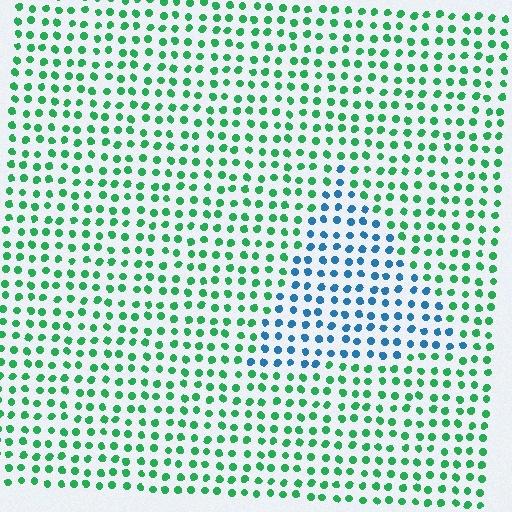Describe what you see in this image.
The image is filled with small green elements in a uniform arrangement. A triangle-shaped region is visible where the elements are tinted to a slightly different hue, forming a subtle color boundary.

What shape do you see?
I see a triangle.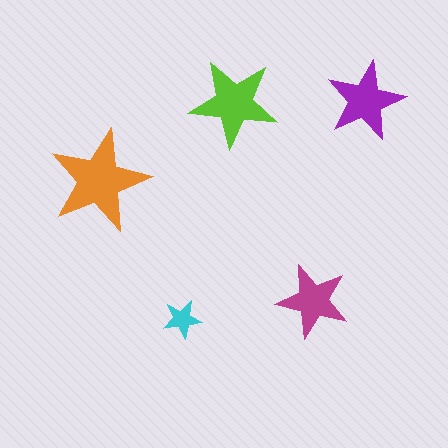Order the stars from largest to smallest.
the orange one, the lime one, the purple one, the magenta one, the cyan one.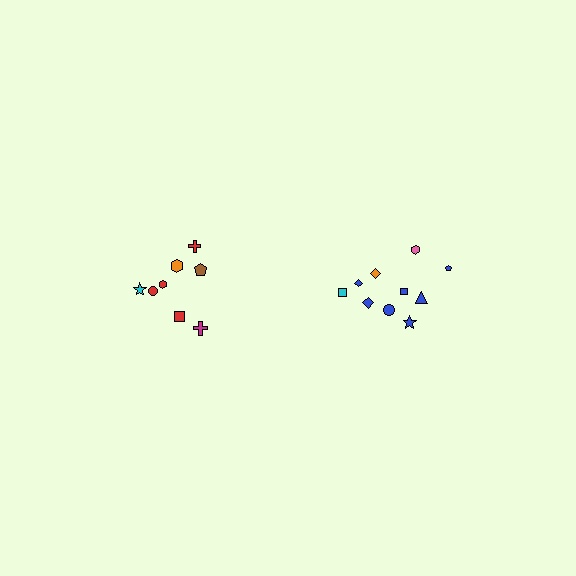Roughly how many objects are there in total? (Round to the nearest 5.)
Roughly 20 objects in total.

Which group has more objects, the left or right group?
The right group.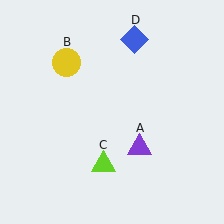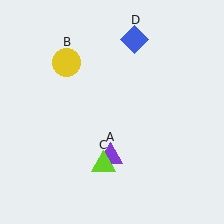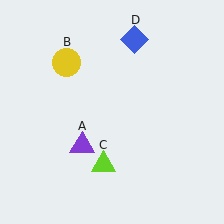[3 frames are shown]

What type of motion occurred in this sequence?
The purple triangle (object A) rotated clockwise around the center of the scene.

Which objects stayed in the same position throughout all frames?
Yellow circle (object B) and lime triangle (object C) and blue diamond (object D) remained stationary.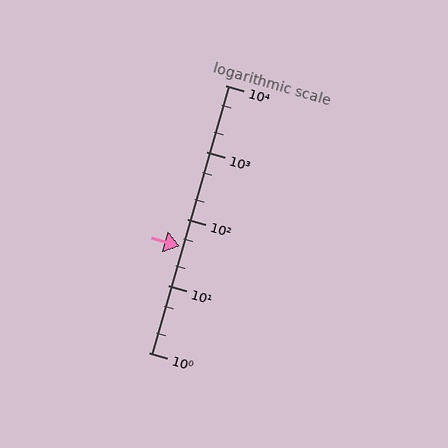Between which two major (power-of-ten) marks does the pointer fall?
The pointer is between 10 and 100.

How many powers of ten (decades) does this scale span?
The scale spans 4 decades, from 1 to 10000.